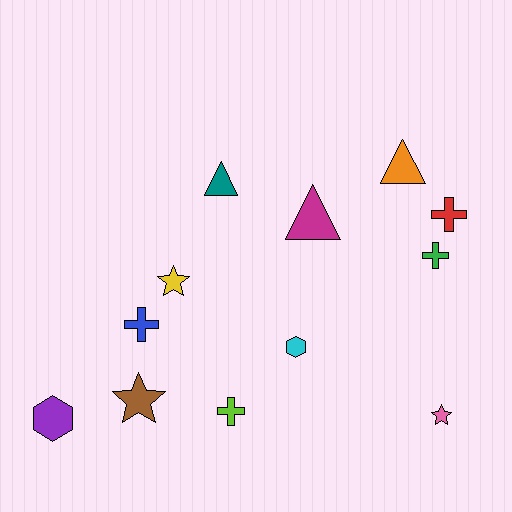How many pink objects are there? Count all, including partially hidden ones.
There is 1 pink object.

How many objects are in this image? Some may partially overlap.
There are 12 objects.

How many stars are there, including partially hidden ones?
There are 3 stars.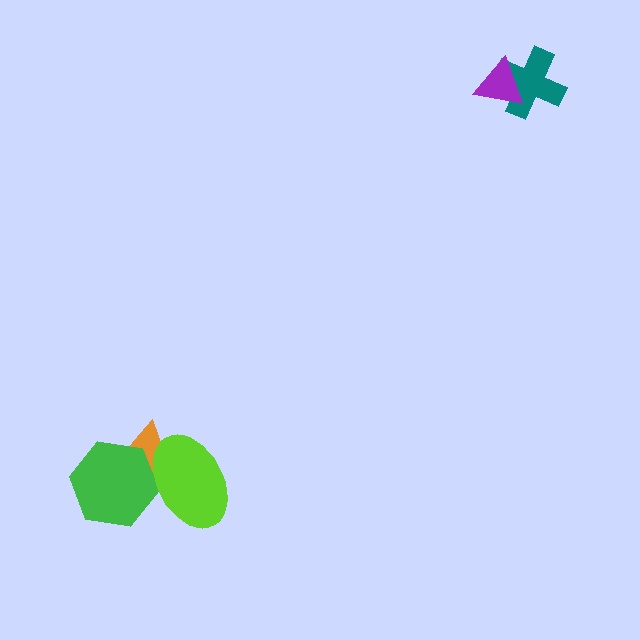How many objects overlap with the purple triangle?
1 object overlaps with the purple triangle.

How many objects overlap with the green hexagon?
2 objects overlap with the green hexagon.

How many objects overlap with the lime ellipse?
2 objects overlap with the lime ellipse.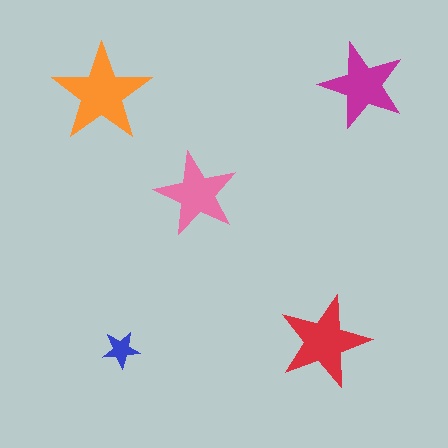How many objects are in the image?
There are 5 objects in the image.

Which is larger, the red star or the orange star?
The orange one.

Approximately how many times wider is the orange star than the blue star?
About 2.5 times wider.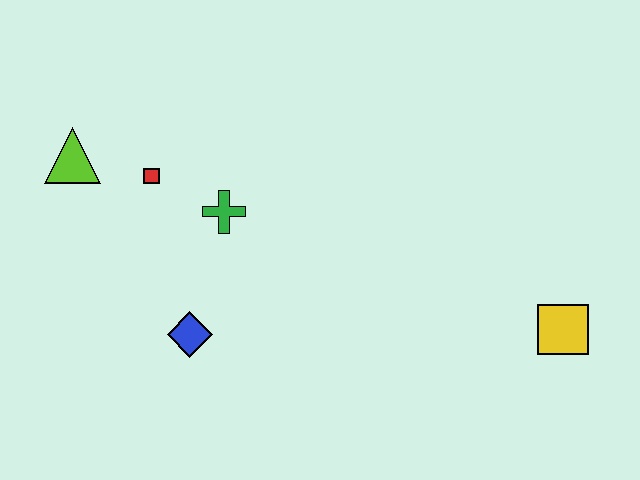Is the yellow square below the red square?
Yes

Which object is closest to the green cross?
The red square is closest to the green cross.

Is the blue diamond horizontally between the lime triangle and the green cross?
Yes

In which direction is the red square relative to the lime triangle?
The red square is to the right of the lime triangle.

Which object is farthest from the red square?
The yellow square is farthest from the red square.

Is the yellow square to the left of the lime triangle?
No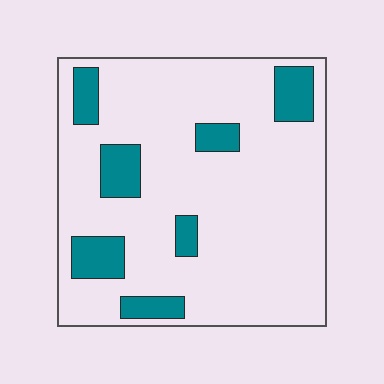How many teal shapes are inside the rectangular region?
7.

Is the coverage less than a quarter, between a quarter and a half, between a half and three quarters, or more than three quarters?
Less than a quarter.